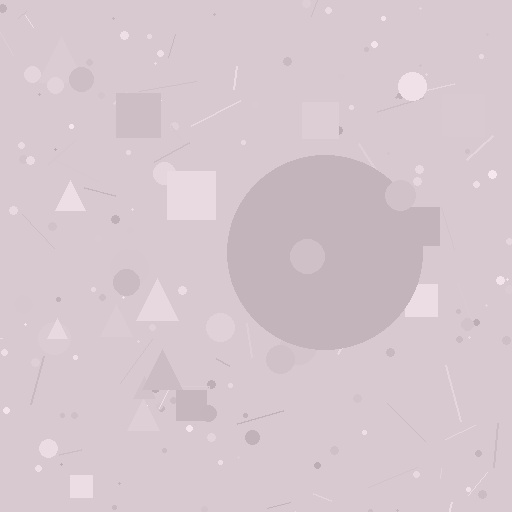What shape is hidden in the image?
A circle is hidden in the image.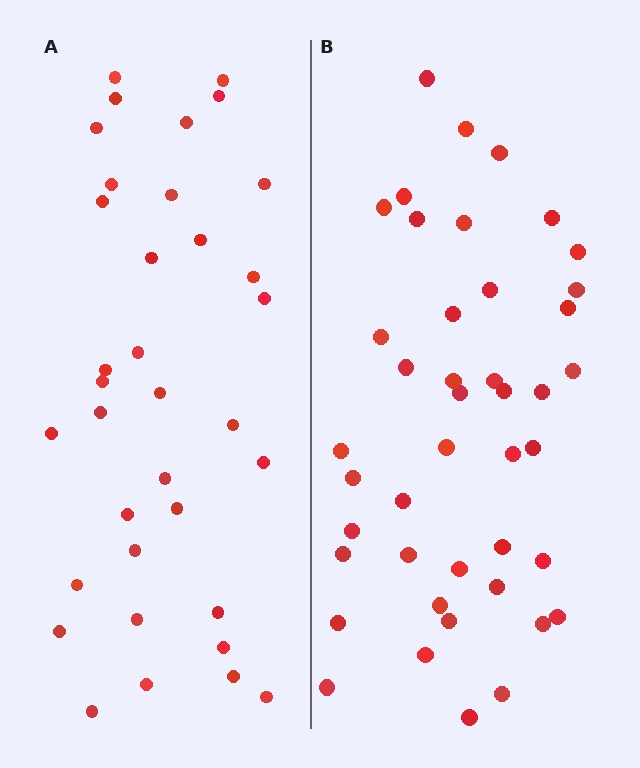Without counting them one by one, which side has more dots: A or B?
Region B (the right region) has more dots.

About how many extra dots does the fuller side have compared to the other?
Region B has roughly 8 or so more dots than region A.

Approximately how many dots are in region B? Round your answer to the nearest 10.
About 40 dots. (The exact count is 43, which rounds to 40.)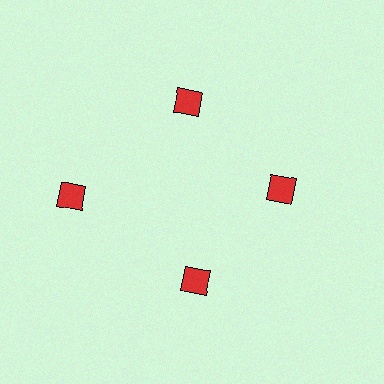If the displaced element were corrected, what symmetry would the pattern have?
It would have 4-fold rotational symmetry — the pattern would map onto itself every 90 degrees.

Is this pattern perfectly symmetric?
No. The 4 red diamonds are arranged in a ring, but one element near the 9 o'clock position is pushed outward from the center, breaking the 4-fold rotational symmetry.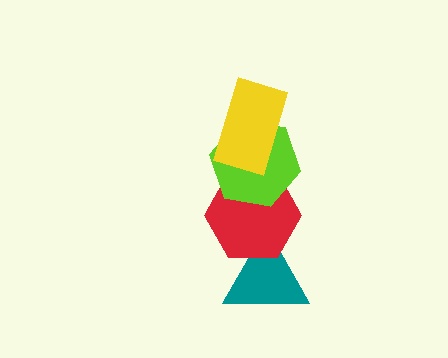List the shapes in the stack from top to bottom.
From top to bottom: the yellow rectangle, the lime hexagon, the red hexagon, the teal triangle.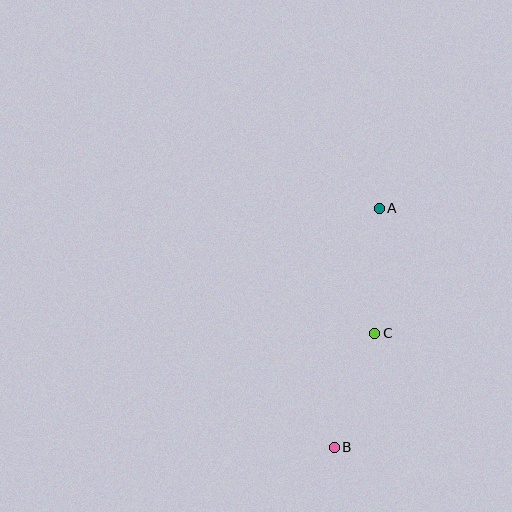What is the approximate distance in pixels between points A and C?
The distance between A and C is approximately 125 pixels.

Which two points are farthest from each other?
Points A and B are farthest from each other.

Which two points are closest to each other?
Points B and C are closest to each other.